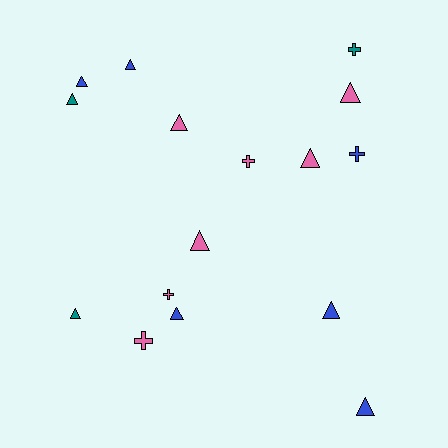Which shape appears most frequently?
Triangle, with 11 objects.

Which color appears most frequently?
Pink, with 7 objects.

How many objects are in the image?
There are 16 objects.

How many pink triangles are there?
There are 4 pink triangles.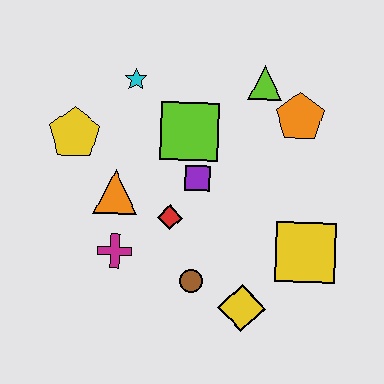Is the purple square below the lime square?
Yes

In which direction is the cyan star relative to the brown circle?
The cyan star is above the brown circle.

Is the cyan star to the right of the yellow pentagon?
Yes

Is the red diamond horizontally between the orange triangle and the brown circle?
Yes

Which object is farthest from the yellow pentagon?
The yellow square is farthest from the yellow pentagon.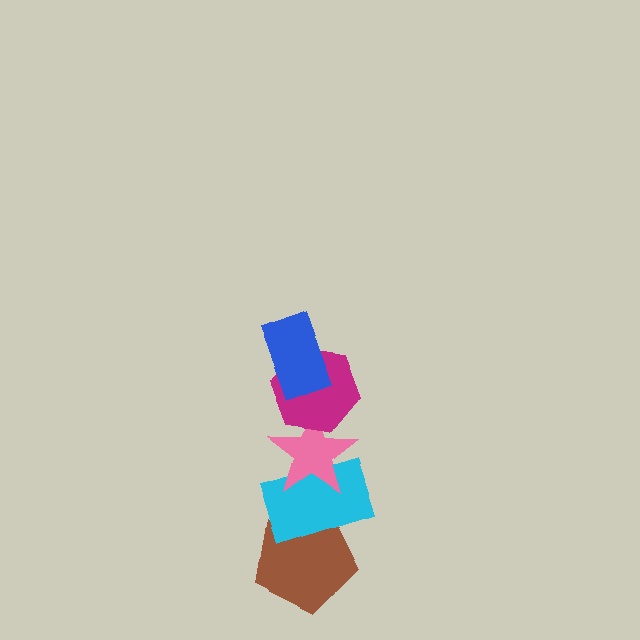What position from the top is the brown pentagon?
The brown pentagon is 5th from the top.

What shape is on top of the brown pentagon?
The cyan rectangle is on top of the brown pentagon.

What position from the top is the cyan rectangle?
The cyan rectangle is 4th from the top.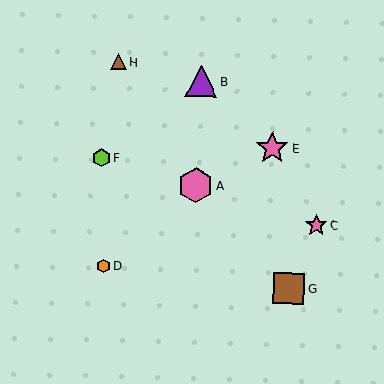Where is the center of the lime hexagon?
The center of the lime hexagon is at (101, 157).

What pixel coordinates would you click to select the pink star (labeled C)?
Click at (317, 225) to select the pink star C.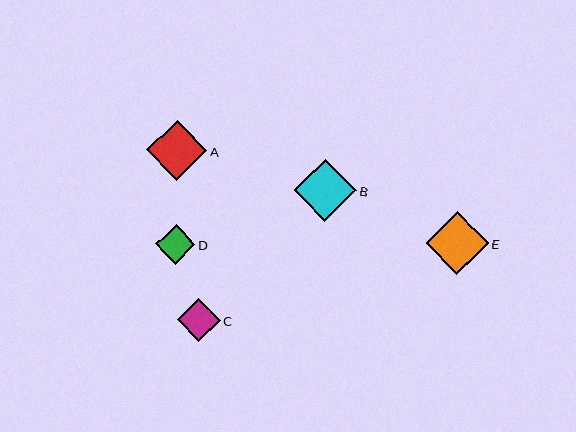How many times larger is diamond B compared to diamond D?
Diamond B is approximately 1.6 times the size of diamond D.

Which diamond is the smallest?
Diamond D is the smallest with a size of approximately 39 pixels.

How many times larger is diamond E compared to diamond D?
Diamond E is approximately 1.6 times the size of diamond D.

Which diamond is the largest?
Diamond E is the largest with a size of approximately 63 pixels.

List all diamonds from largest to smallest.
From largest to smallest: E, B, A, C, D.